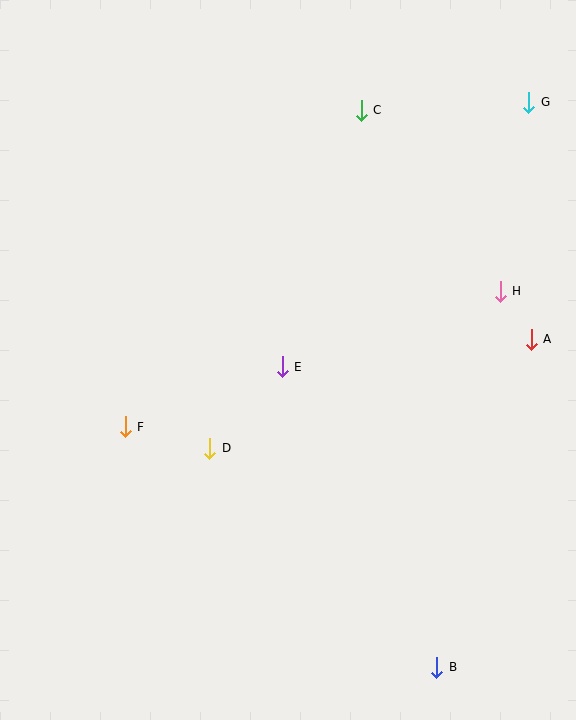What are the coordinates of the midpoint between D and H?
The midpoint between D and H is at (355, 370).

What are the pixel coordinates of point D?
Point D is at (210, 448).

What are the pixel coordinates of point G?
Point G is at (529, 102).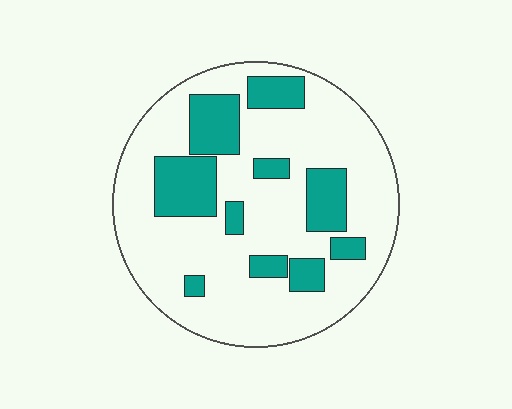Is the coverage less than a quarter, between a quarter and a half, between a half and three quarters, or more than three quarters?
Between a quarter and a half.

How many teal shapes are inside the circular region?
10.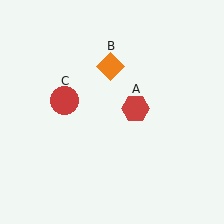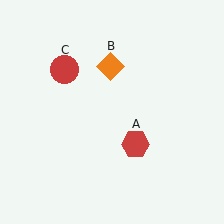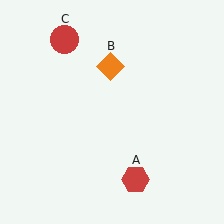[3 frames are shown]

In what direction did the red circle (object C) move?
The red circle (object C) moved up.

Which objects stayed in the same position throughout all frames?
Orange diamond (object B) remained stationary.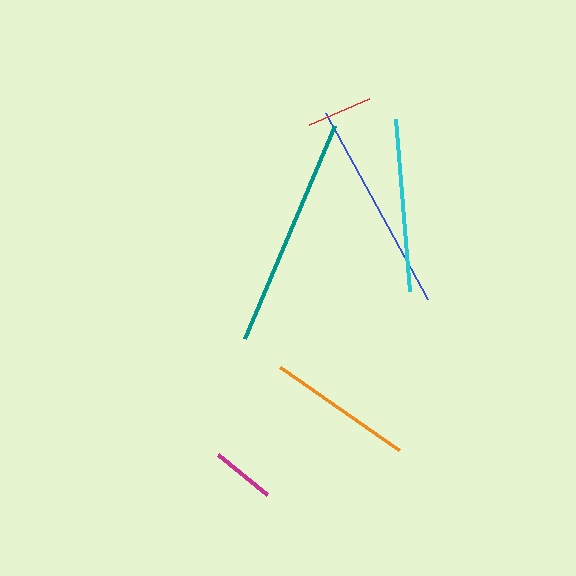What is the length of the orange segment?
The orange segment is approximately 146 pixels long.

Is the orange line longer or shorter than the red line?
The orange line is longer than the red line.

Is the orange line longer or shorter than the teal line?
The teal line is longer than the orange line.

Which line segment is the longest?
The teal line is the longest at approximately 231 pixels.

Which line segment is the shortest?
The magenta line is the shortest at approximately 63 pixels.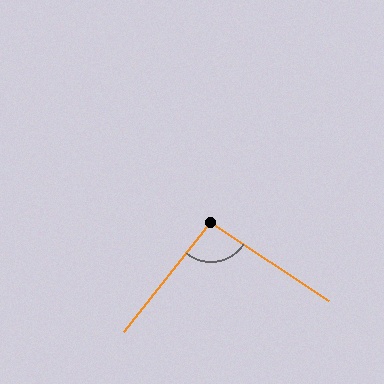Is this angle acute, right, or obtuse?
It is obtuse.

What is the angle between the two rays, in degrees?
Approximately 95 degrees.